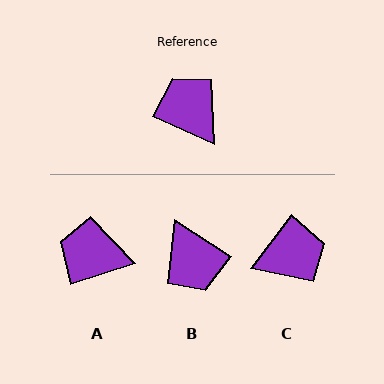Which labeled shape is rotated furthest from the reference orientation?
B, about 171 degrees away.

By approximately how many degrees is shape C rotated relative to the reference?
Approximately 103 degrees clockwise.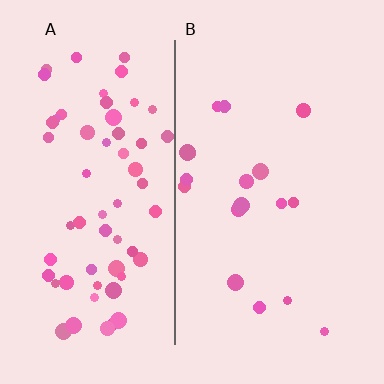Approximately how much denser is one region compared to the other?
Approximately 3.5× — region A over region B.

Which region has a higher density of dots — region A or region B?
A (the left).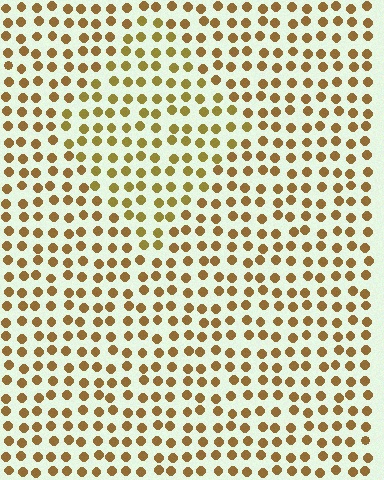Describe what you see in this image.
The image is filled with small brown elements in a uniform arrangement. A diamond-shaped region is visible where the elements are tinted to a slightly different hue, forming a subtle color boundary.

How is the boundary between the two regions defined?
The boundary is defined purely by a slight shift in hue (about 18 degrees). Spacing, size, and orientation are identical on both sides.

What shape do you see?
I see a diamond.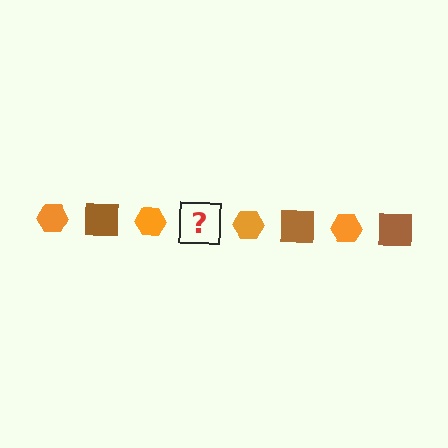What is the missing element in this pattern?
The missing element is a brown square.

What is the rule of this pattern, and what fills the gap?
The rule is that the pattern alternates between orange hexagon and brown square. The gap should be filled with a brown square.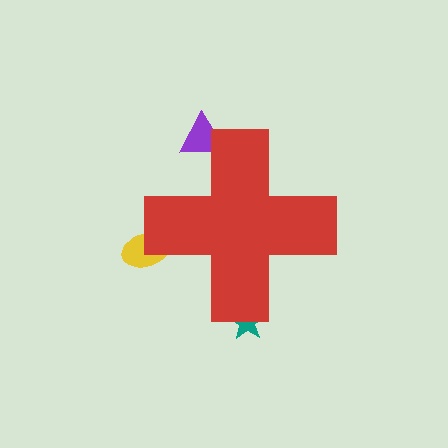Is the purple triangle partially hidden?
Yes, the purple triangle is partially hidden behind the red cross.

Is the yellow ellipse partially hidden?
Yes, the yellow ellipse is partially hidden behind the red cross.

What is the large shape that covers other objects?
A red cross.